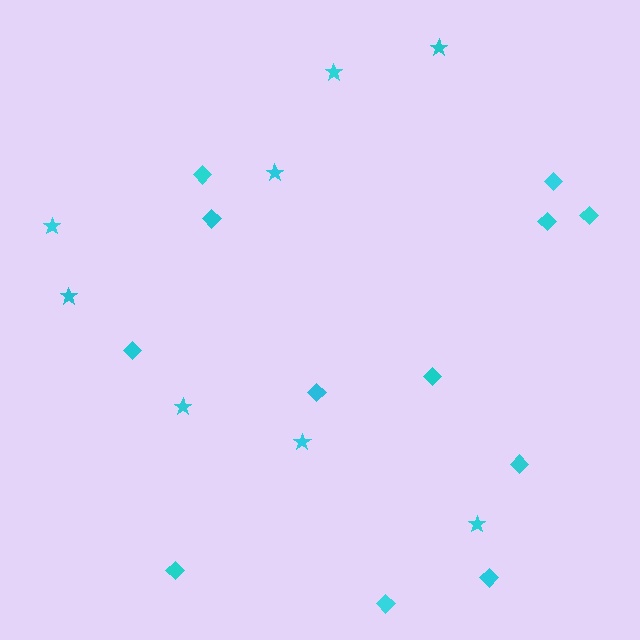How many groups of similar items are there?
There are 2 groups: one group of diamonds (12) and one group of stars (8).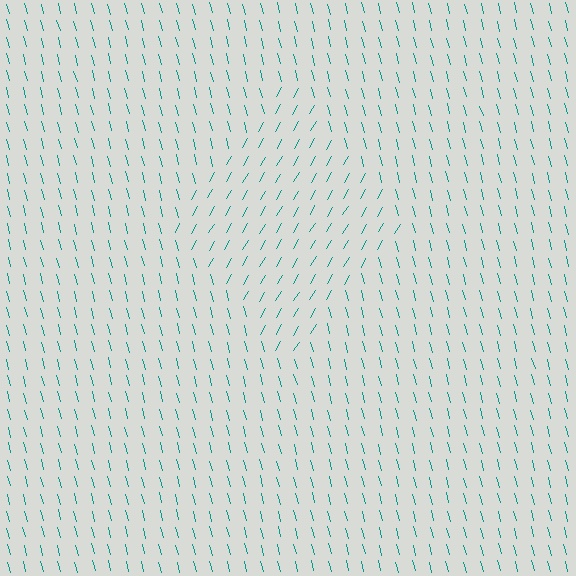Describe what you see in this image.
The image is filled with small teal line segments. A diamond region in the image has lines oriented differently from the surrounding lines, creating a visible texture boundary.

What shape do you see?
I see a diamond.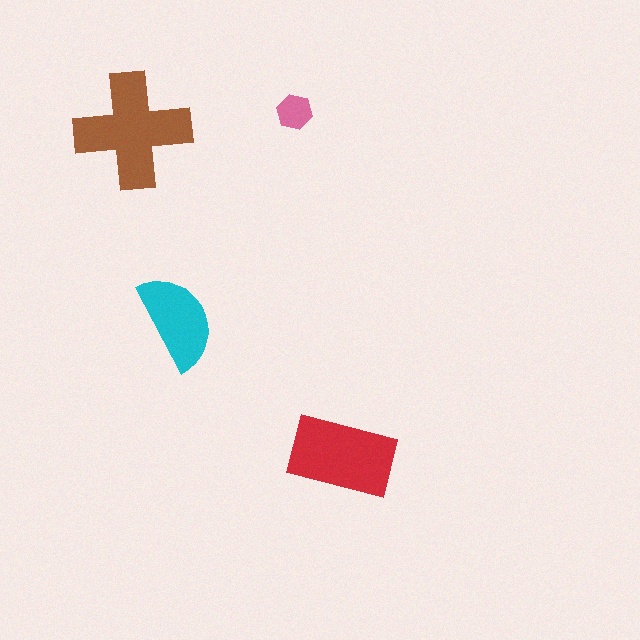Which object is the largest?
The brown cross.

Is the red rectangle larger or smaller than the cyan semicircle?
Larger.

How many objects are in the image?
There are 4 objects in the image.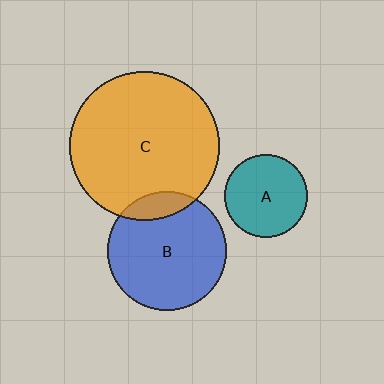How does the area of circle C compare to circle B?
Approximately 1.6 times.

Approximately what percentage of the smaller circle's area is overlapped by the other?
Approximately 15%.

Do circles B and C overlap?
Yes.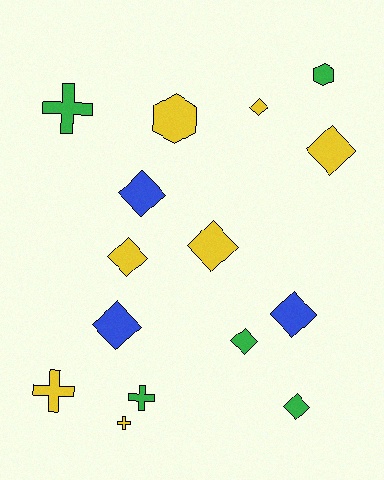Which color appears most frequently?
Yellow, with 7 objects.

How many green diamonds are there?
There are 2 green diamonds.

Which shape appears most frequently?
Diamond, with 9 objects.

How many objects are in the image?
There are 15 objects.